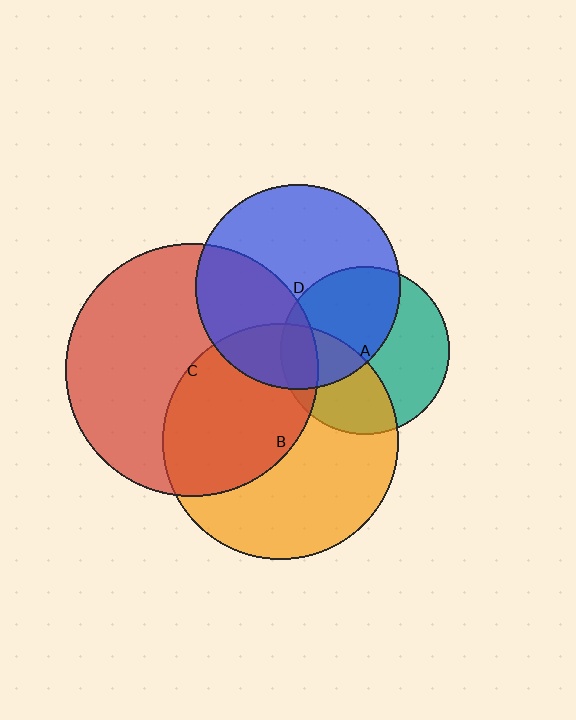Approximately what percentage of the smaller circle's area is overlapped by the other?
Approximately 35%.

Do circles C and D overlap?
Yes.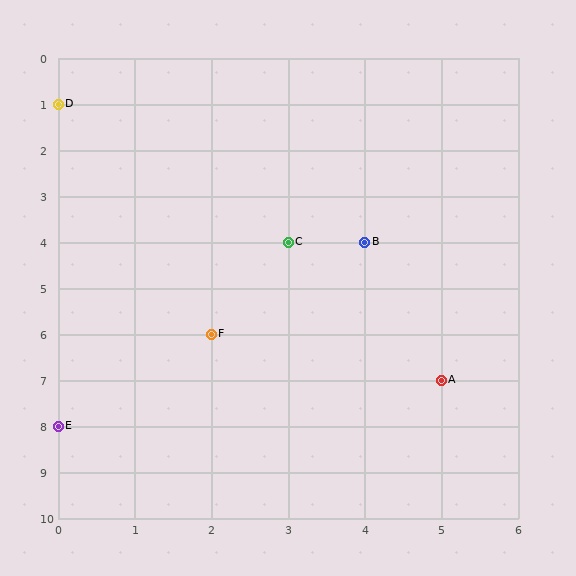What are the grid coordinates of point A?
Point A is at grid coordinates (5, 7).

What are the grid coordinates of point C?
Point C is at grid coordinates (3, 4).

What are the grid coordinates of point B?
Point B is at grid coordinates (4, 4).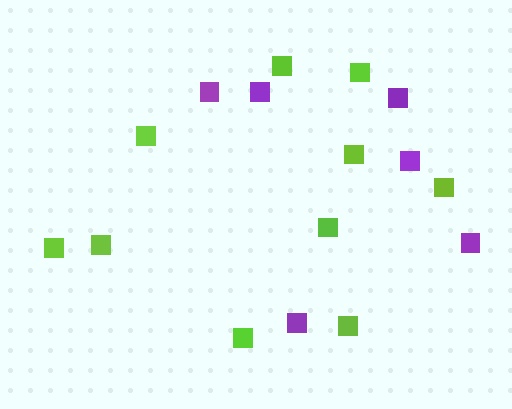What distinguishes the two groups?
There are 2 groups: one group of lime squares (10) and one group of purple squares (6).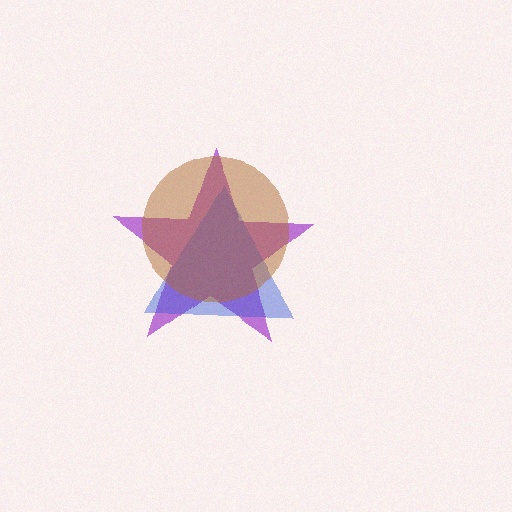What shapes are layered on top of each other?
The layered shapes are: a purple star, a blue triangle, a brown circle.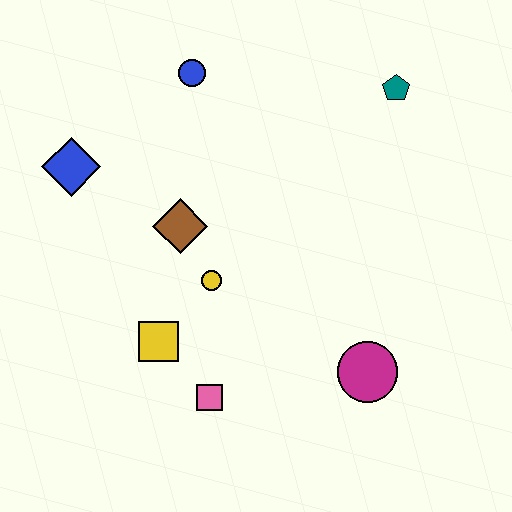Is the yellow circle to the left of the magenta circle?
Yes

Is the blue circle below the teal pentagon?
No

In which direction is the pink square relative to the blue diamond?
The pink square is below the blue diamond.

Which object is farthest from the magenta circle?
The blue diamond is farthest from the magenta circle.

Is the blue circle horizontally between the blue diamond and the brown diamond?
No